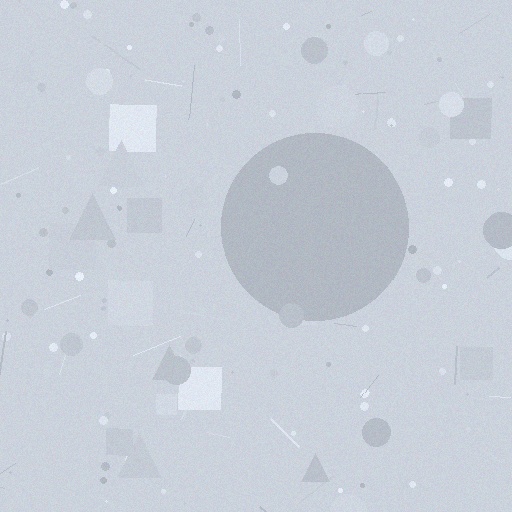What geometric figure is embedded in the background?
A circle is embedded in the background.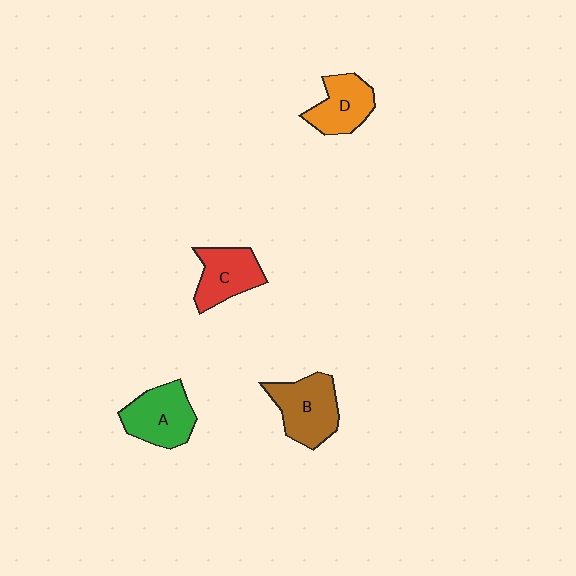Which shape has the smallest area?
Shape D (orange).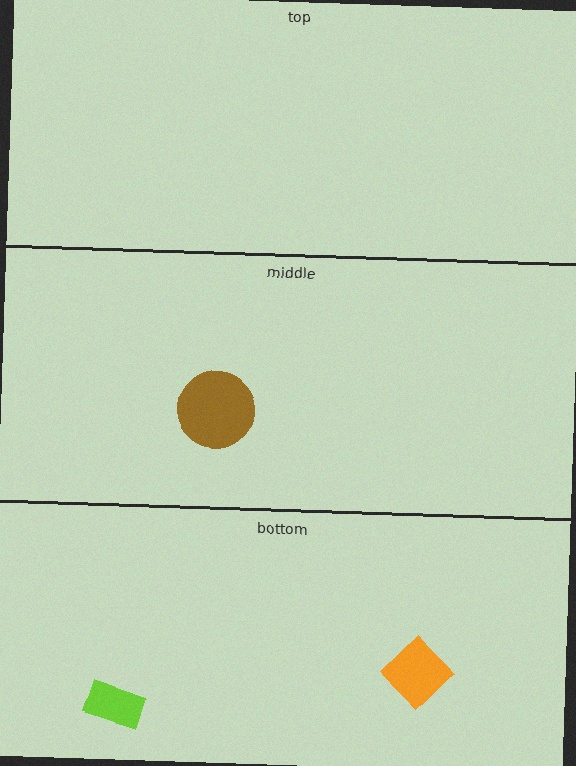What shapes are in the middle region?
The brown circle.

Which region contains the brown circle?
The middle region.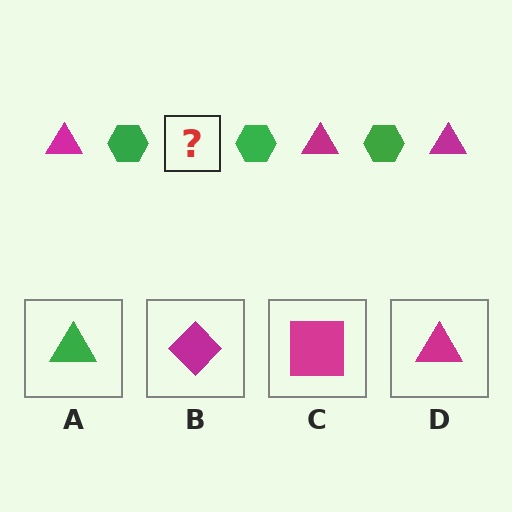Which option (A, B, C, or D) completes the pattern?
D.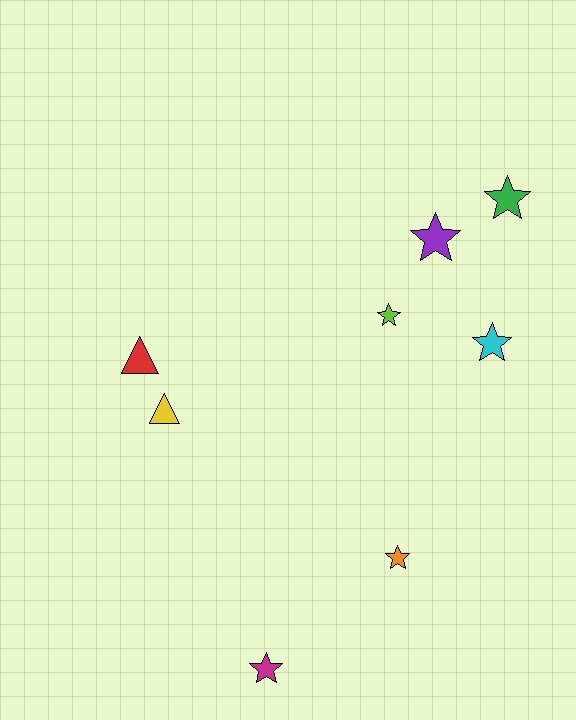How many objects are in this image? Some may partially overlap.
There are 8 objects.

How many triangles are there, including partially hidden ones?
There are 2 triangles.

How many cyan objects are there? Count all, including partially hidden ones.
There is 1 cyan object.